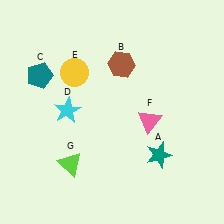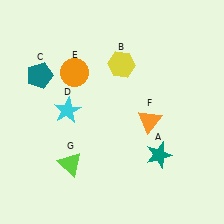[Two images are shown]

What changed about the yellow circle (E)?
In Image 1, E is yellow. In Image 2, it changed to orange.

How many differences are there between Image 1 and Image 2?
There are 3 differences between the two images.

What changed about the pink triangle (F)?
In Image 1, F is pink. In Image 2, it changed to orange.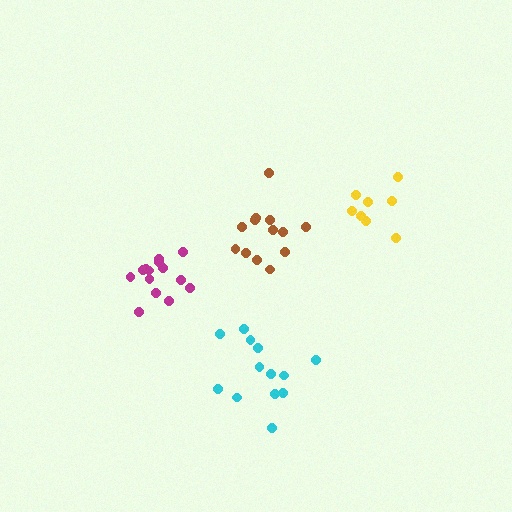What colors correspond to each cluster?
The clusters are colored: cyan, magenta, brown, yellow.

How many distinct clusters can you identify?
There are 4 distinct clusters.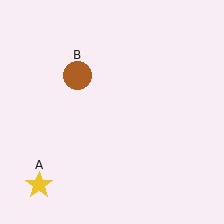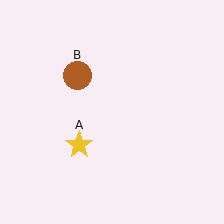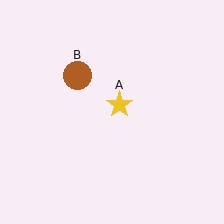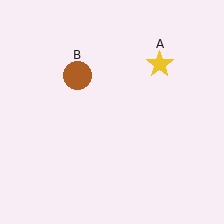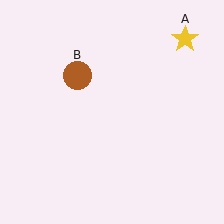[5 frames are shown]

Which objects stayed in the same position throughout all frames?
Brown circle (object B) remained stationary.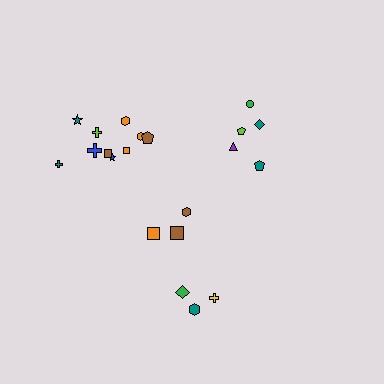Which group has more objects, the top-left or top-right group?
The top-left group.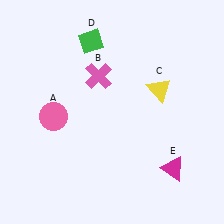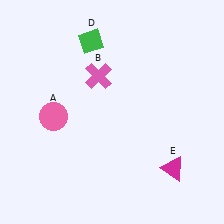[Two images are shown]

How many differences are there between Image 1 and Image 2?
There is 1 difference between the two images.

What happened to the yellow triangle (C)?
The yellow triangle (C) was removed in Image 2. It was in the top-right area of Image 1.